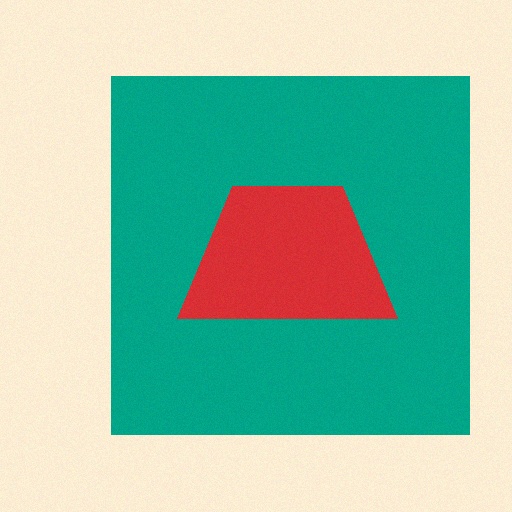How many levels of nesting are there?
2.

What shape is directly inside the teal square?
The red trapezoid.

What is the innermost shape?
The red trapezoid.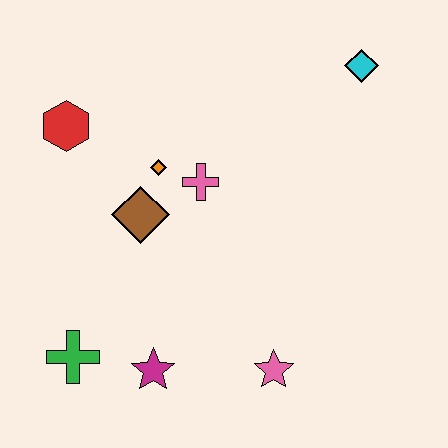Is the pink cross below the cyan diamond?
Yes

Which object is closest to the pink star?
The magenta star is closest to the pink star.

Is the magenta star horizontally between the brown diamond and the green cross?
No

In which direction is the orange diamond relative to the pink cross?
The orange diamond is to the left of the pink cross.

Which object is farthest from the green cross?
The cyan diamond is farthest from the green cross.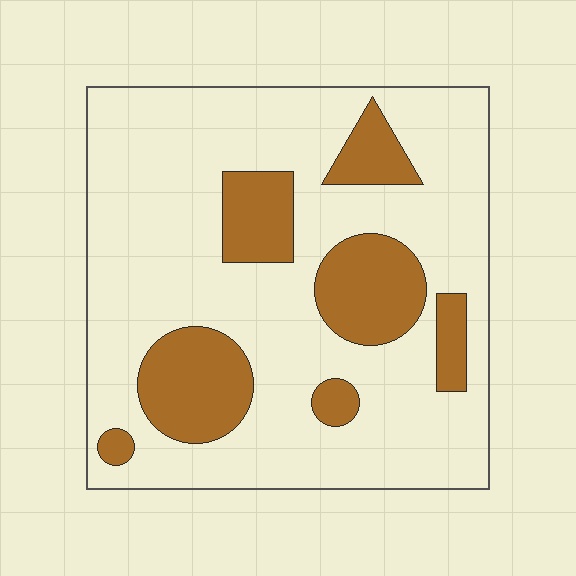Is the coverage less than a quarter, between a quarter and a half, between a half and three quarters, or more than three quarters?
Less than a quarter.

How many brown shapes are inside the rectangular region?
7.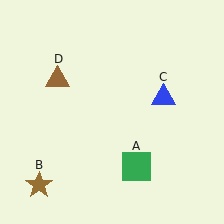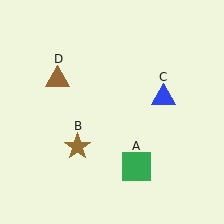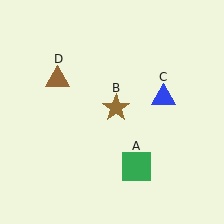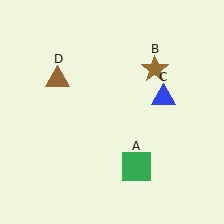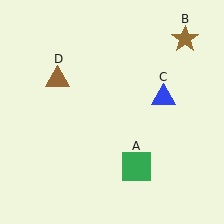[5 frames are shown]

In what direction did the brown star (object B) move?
The brown star (object B) moved up and to the right.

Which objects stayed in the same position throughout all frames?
Green square (object A) and blue triangle (object C) and brown triangle (object D) remained stationary.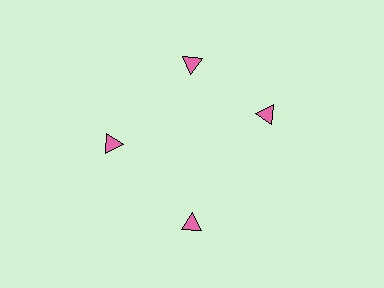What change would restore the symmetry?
The symmetry would be restored by rotating it back into even spacing with its neighbors so that all 4 triangles sit at equal angles and equal distance from the center.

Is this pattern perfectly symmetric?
No. The 4 pink triangles are arranged in a ring, but one element near the 3 o'clock position is rotated out of alignment along the ring, breaking the 4-fold rotational symmetry.